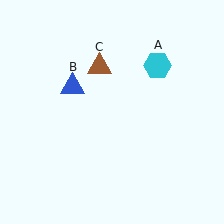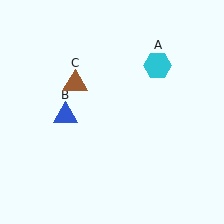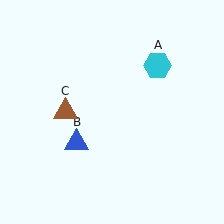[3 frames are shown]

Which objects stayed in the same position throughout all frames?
Cyan hexagon (object A) remained stationary.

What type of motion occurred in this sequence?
The blue triangle (object B), brown triangle (object C) rotated counterclockwise around the center of the scene.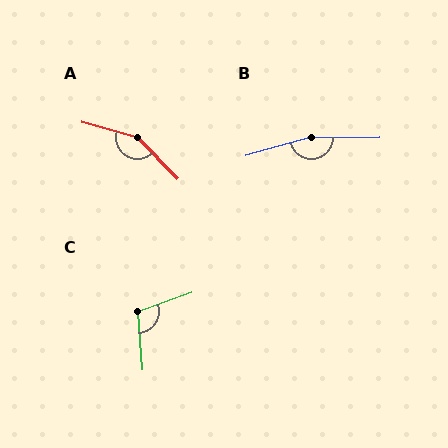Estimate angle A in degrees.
Approximately 150 degrees.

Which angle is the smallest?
C, at approximately 106 degrees.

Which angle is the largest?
B, at approximately 165 degrees.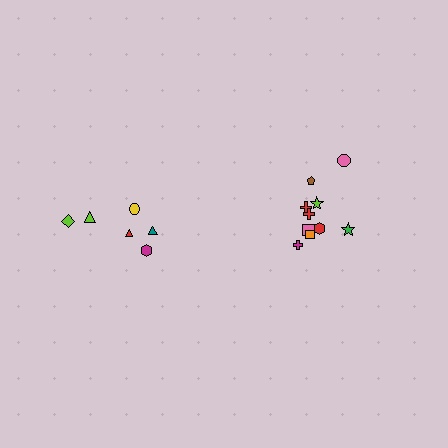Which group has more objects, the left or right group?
The right group.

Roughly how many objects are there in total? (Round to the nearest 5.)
Roughly 15 objects in total.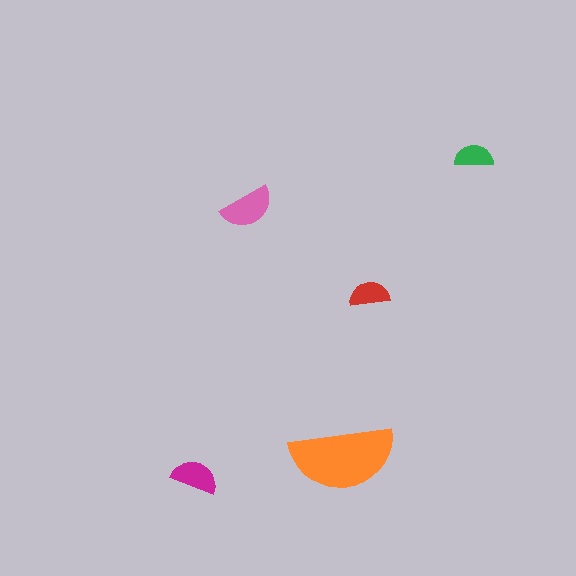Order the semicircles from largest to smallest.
the orange one, the pink one, the magenta one, the red one, the green one.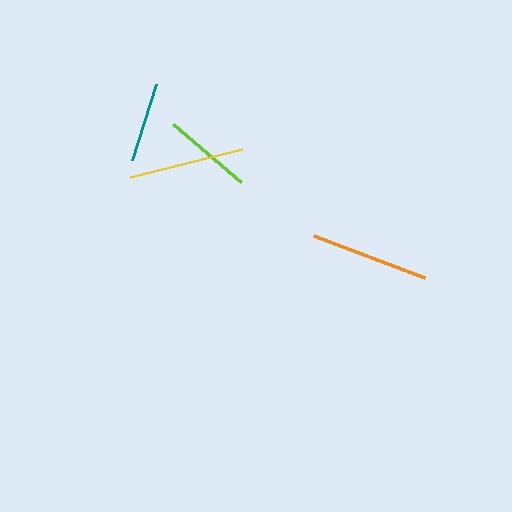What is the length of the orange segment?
The orange segment is approximately 119 pixels long.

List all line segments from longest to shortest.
From longest to shortest: orange, yellow, lime, teal.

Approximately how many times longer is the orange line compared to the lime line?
The orange line is approximately 1.3 times the length of the lime line.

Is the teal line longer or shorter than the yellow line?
The yellow line is longer than the teal line.